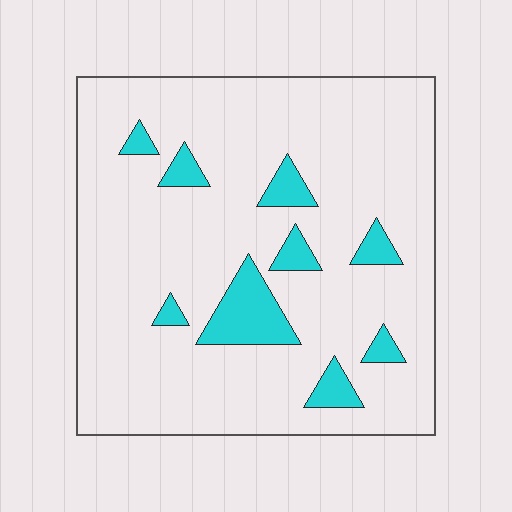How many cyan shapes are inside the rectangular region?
9.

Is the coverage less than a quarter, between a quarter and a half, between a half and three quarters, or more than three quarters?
Less than a quarter.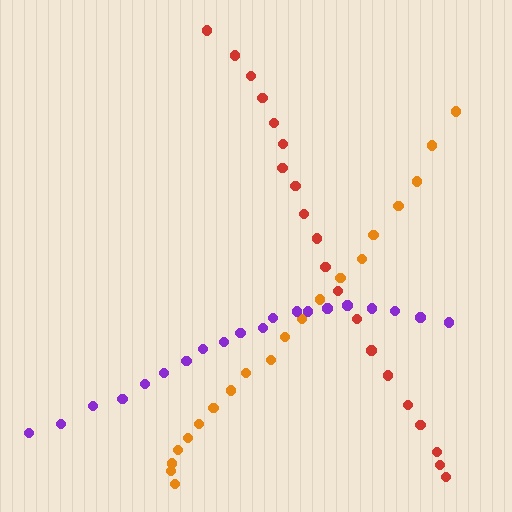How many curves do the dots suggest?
There are 3 distinct paths.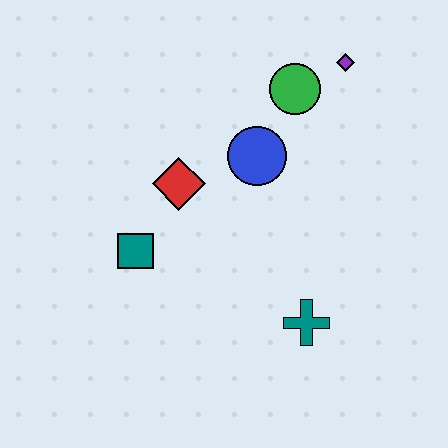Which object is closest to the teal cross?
The blue circle is closest to the teal cross.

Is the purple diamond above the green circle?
Yes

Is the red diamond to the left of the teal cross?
Yes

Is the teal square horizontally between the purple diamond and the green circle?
No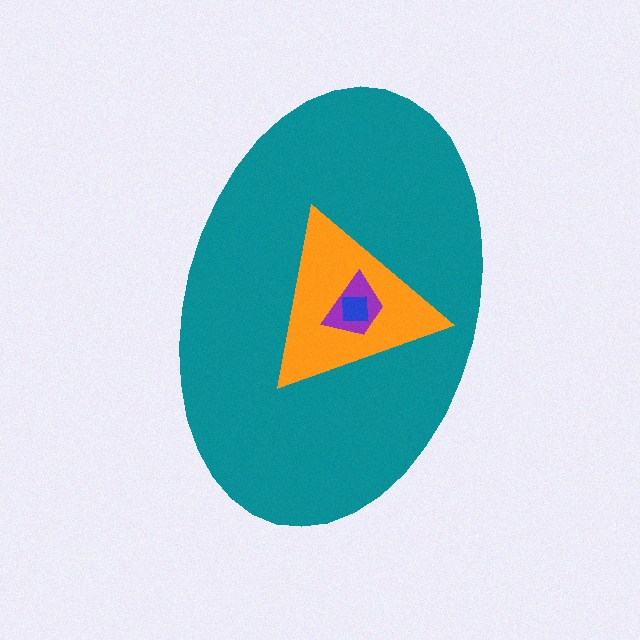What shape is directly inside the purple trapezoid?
The blue square.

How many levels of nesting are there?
4.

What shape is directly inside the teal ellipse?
The orange triangle.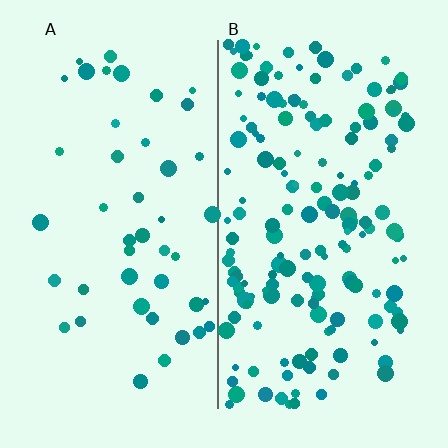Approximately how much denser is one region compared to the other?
Approximately 3.6× — region B over region A.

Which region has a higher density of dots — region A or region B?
B (the right).